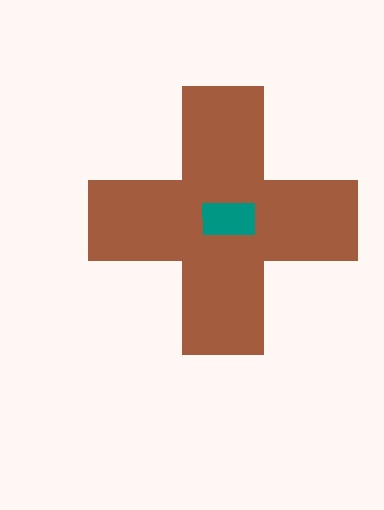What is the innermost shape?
The teal rectangle.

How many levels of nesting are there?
2.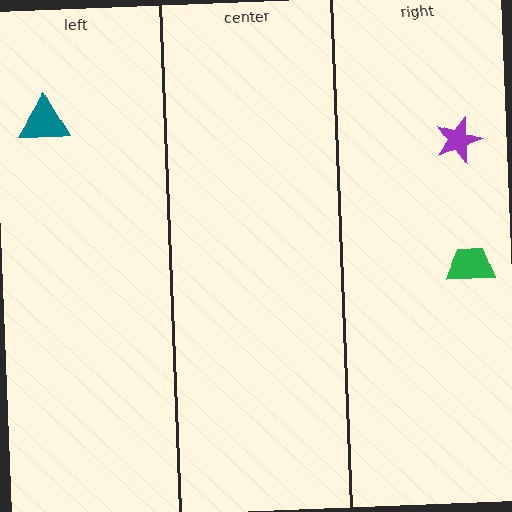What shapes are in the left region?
The teal triangle.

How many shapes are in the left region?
1.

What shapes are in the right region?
The purple star, the green trapezoid.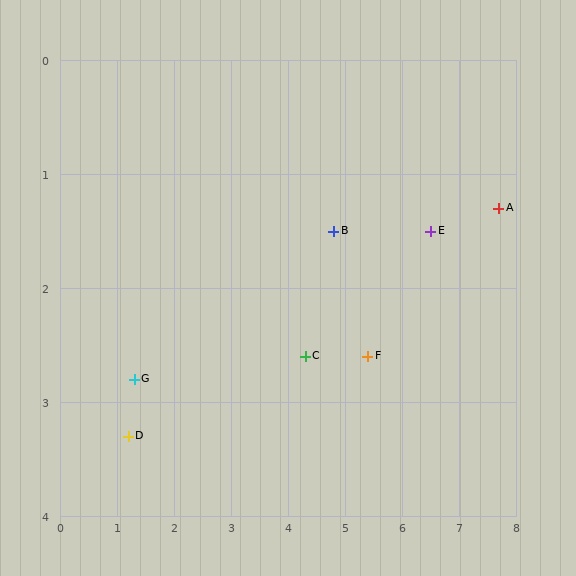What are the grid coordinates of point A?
Point A is at approximately (7.7, 1.3).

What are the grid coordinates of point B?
Point B is at approximately (4.8, 1.5).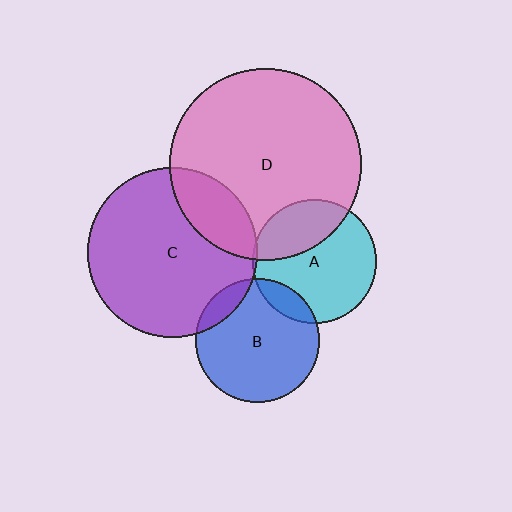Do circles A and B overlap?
Yes.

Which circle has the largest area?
Circle D (pink).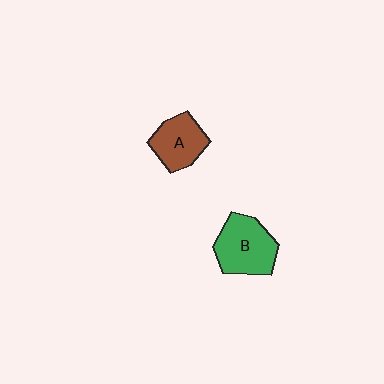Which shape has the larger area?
Shape B (green).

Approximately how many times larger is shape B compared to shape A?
Approximately 1.3 times.